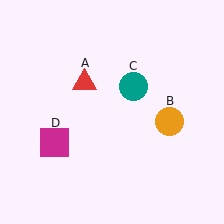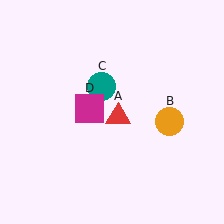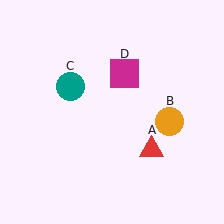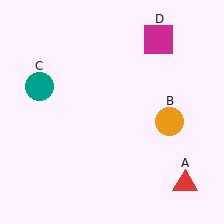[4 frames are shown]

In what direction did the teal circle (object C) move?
The teal circle (object C) moved left.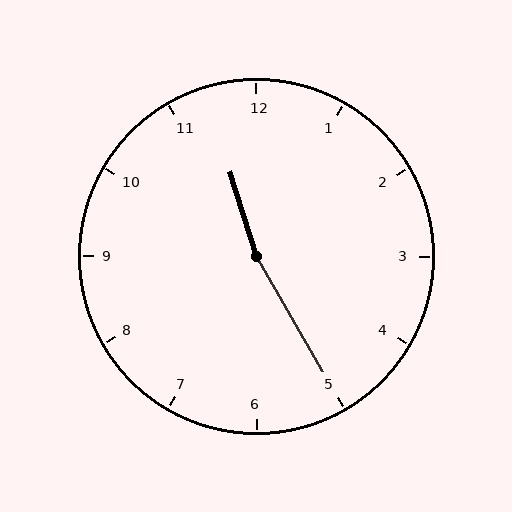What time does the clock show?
11:25.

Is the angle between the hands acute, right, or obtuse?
It is obtuse.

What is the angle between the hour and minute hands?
Approximately 168 degrees.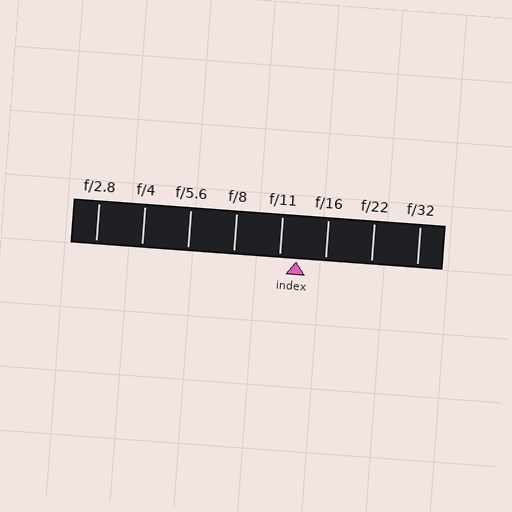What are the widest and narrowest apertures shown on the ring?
The widest aperture shown is f/2.8 and the narrowest is f/32.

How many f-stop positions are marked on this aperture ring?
There are 8 f-stop positions marked.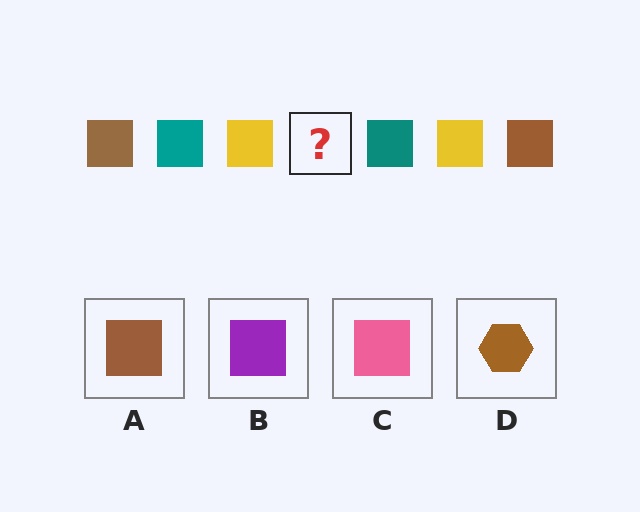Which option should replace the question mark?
Option A.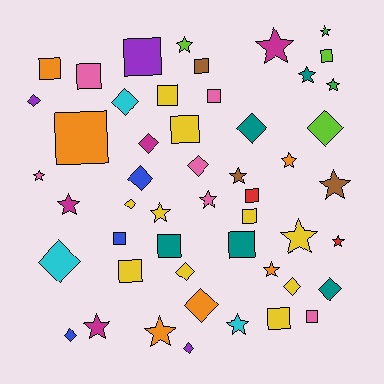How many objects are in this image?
There are 50 objects.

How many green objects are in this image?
There are 2 green objects.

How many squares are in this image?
There are 17 squares.